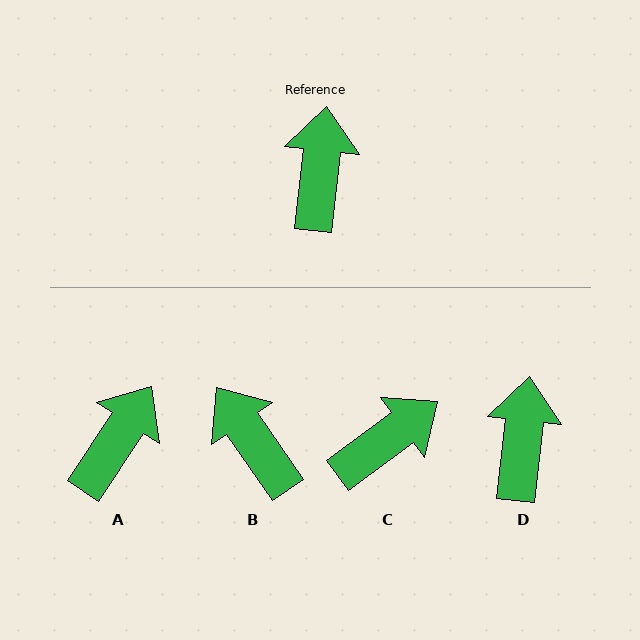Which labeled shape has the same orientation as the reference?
D.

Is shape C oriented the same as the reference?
No, it is off by about 47 degrees.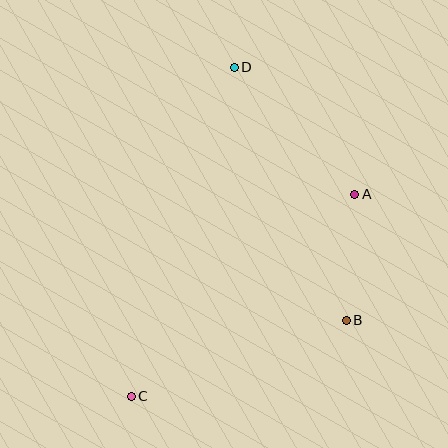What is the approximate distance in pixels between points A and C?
The distance between A and C is approximately 301 pixels.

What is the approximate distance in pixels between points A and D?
The distance between A and D is approximately 175 pixels.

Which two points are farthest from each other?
Points C and D are farthest from each other.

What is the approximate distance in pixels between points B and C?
The distance between B and C is approximately 228 pixels.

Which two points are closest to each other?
Points A and B are closest to each other.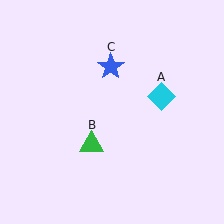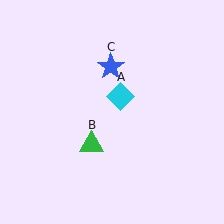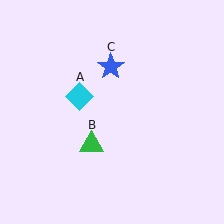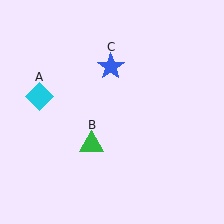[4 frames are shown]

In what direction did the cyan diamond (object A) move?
The cyan diamond (object A) moved left.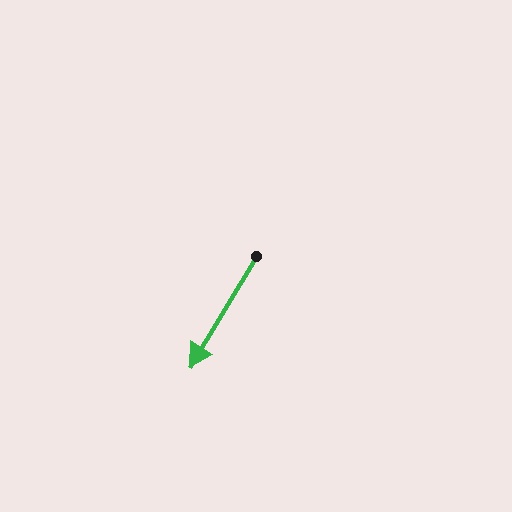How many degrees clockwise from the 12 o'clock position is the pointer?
Approximately 211 degrees.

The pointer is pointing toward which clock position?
Roughly 7 o'clock.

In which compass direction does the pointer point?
Southwest.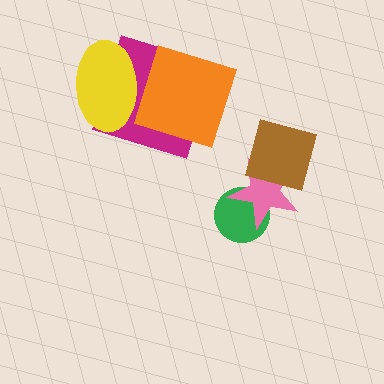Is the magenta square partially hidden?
Yes, it is partially covered by another shape.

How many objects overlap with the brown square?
1 object overlaps with the brown square.